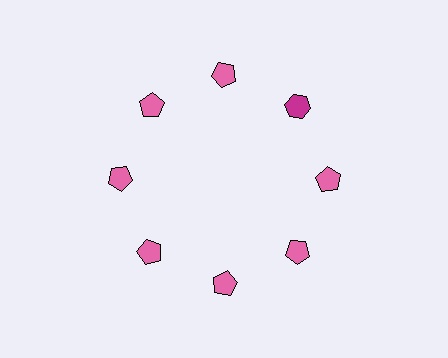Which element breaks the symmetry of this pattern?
The magenta hexagon at roughly the 2 o'clock position breaks the symmetry. All other shapes are pink pentagons.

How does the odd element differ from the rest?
It differs in both color (magenta instead of pink) and shape (hexagon instead of pentagon).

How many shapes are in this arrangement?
There are 8 shapes arranged in a ring pattern.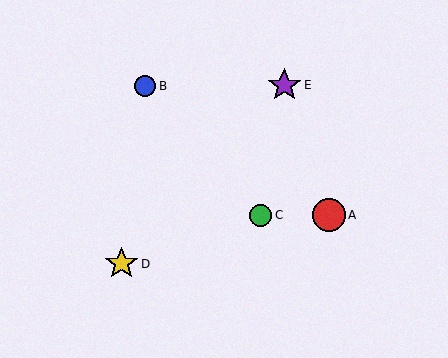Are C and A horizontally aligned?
Yes, both are at y≈215.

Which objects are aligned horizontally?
Objects A, C are aligned horizontally.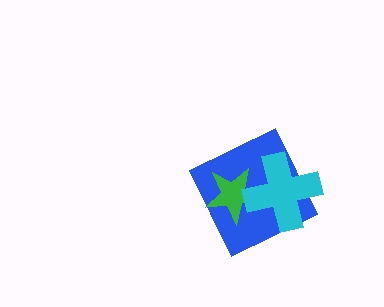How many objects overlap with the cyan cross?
2 objects overlap with the cyan cross.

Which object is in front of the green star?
The cyan cross is in front of the green star.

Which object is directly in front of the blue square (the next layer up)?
The green star is directly in front of the blue square.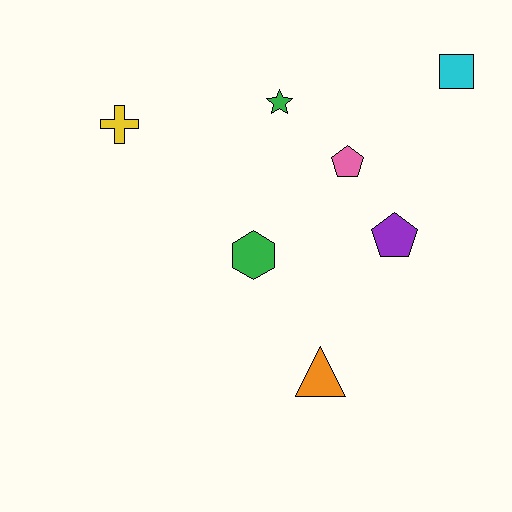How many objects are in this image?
There are 7 objects.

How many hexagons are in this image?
There is 1 hexagon.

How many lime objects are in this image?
There are no lime objects.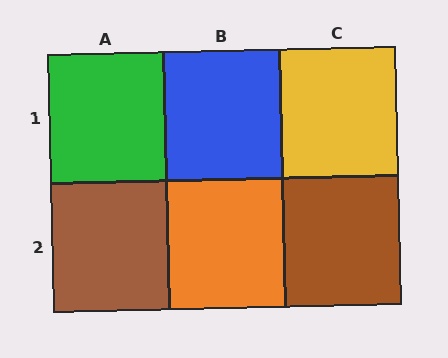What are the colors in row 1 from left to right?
Green, blue, yellow.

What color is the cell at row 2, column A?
Brown.